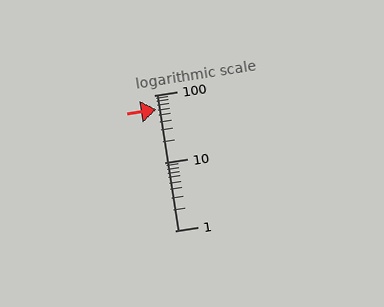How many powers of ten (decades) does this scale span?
The scale spans 2 decades, from 1 to 100.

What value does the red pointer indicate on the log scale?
The pointer indicates approximately 61.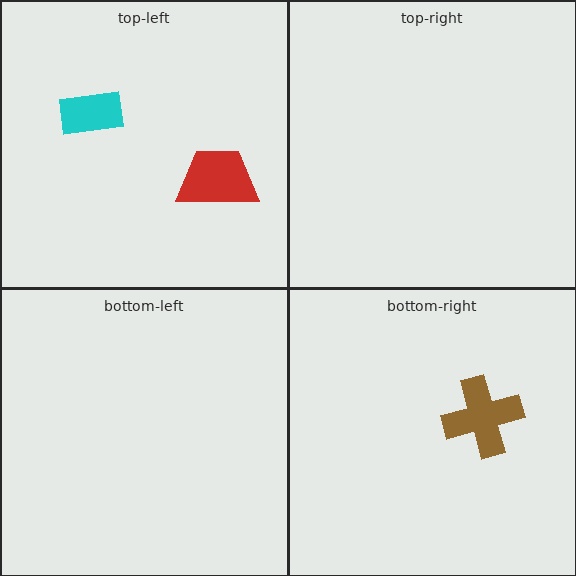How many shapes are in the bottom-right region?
1.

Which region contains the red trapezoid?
The top-left region.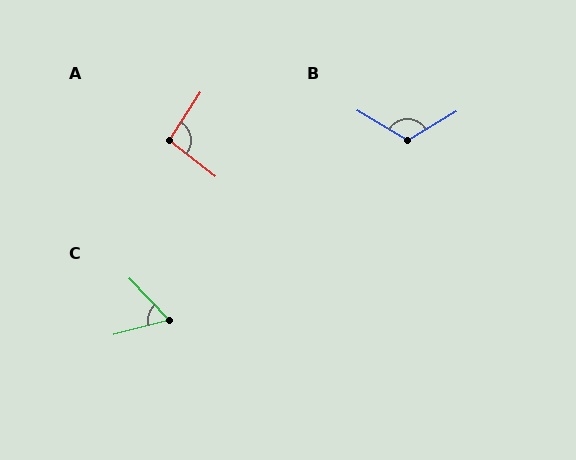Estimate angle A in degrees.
Approximately 95 degrees.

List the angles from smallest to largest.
C (61°), A (95°), B (119°).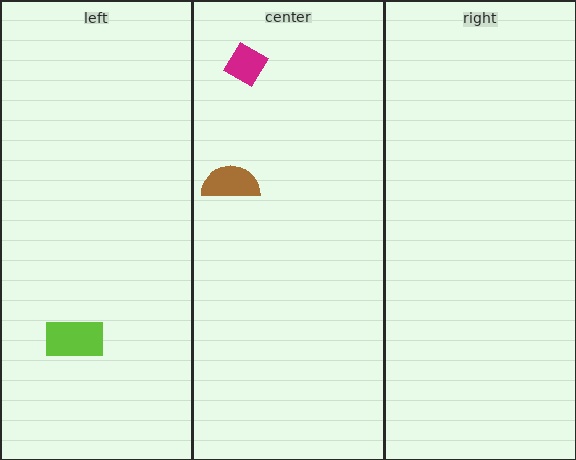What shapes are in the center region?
The magenta diamond, the brown semicircle.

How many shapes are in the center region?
2.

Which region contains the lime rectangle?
The left region.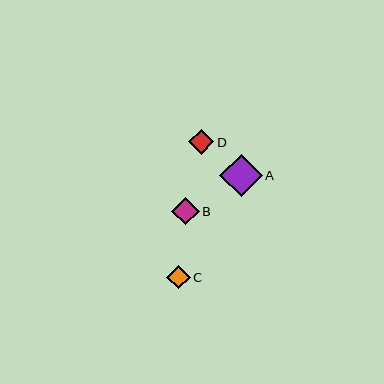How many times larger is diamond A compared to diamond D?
Diamond A is approximately 1.7 times the size of diamond D.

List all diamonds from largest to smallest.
From largest to smallest: A, B, D, C.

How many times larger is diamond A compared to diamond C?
Diamond A is approximately 1.8 times the size of diamond C.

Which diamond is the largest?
Diamond A is the largest with a size of approximately 42 pixels.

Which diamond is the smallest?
Diamond C is the smallest with a size of approximately 23 pixels.